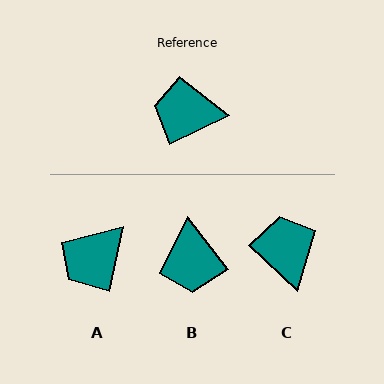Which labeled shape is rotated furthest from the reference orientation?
B, about 102 degrees away.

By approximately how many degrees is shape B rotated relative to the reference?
Approximately 102 degrees counter-clockwise.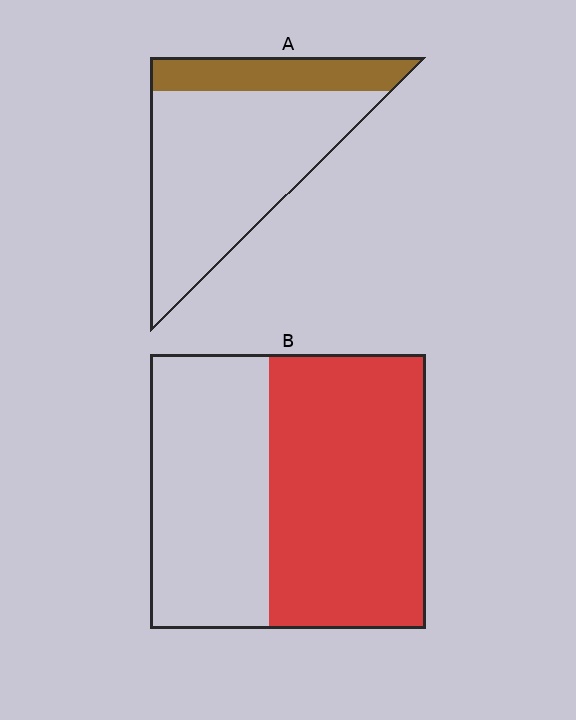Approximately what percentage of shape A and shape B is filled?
A is approximately 25% and B is approximately 55%.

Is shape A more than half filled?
No.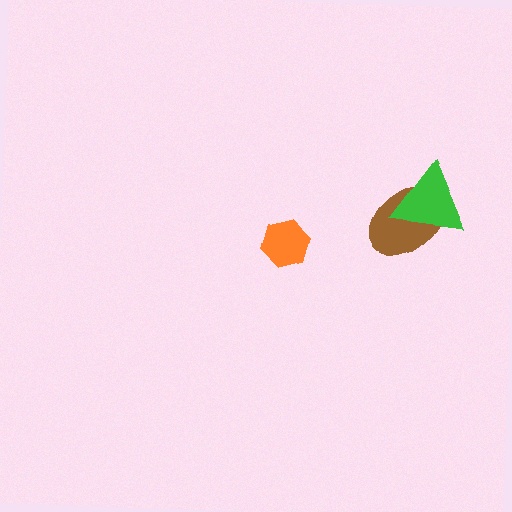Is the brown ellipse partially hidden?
Yes, it is partially covered by another shape.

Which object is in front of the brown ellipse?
The green triangle is in front of the brown ellipse.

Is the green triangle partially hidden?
No, no other shape covers it.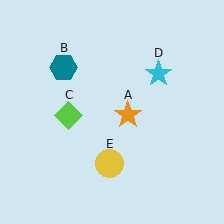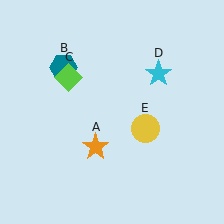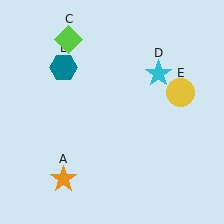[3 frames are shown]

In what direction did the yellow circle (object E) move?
The yellow circle (object E) moved up and to the right.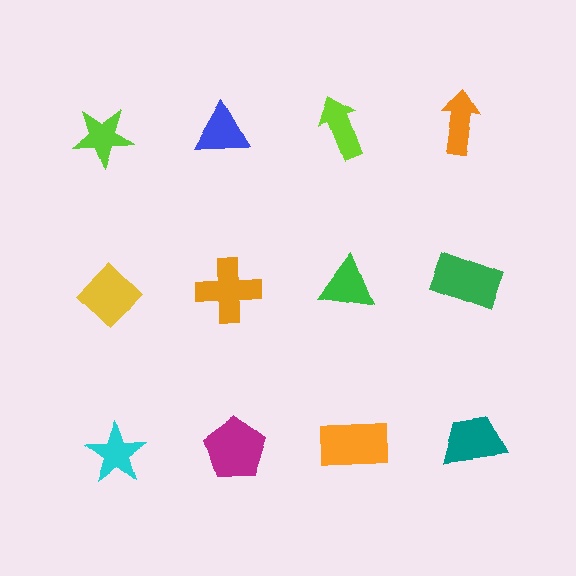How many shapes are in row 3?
4 shapes.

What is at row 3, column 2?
A magenta pentagon.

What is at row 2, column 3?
A green triangle.